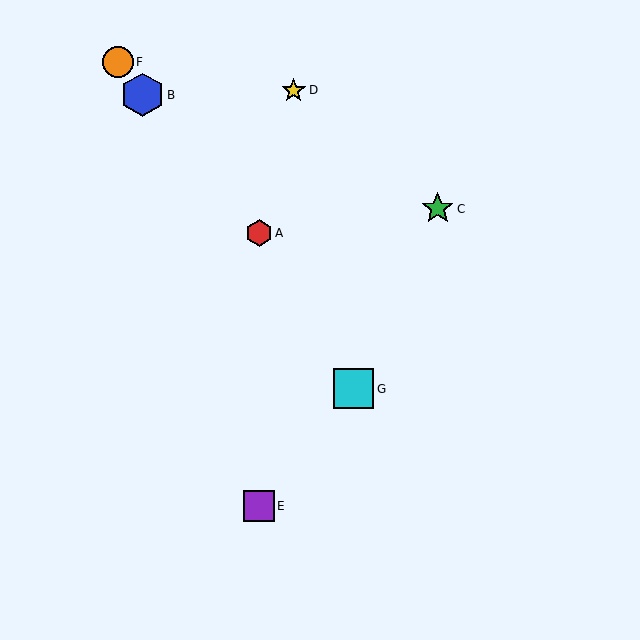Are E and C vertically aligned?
No, E is at x≈259 and C is at x≈438.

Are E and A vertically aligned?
Yes, both are at x≈259.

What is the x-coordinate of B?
Object B is at x≈143.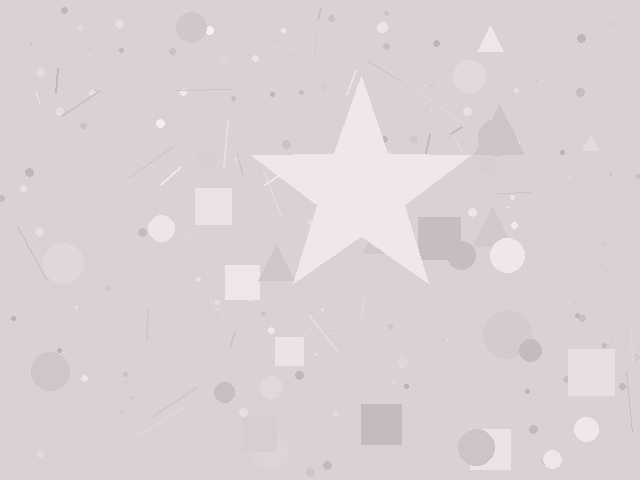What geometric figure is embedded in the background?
A star is embedded in the background.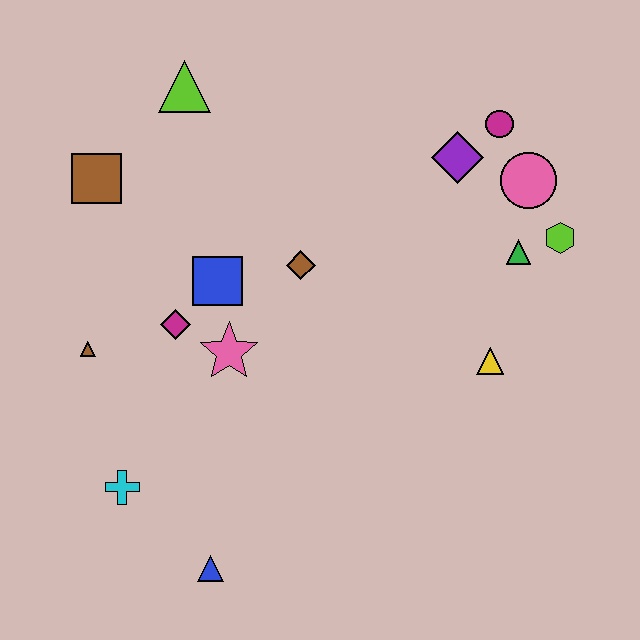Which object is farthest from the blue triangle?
The magenta circle is farthest from the blue triangle.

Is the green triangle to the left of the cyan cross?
No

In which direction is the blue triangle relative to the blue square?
The blue triangle is below the blue square.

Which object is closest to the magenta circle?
The purple diamond is closest to the magenta circle.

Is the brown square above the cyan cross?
Yes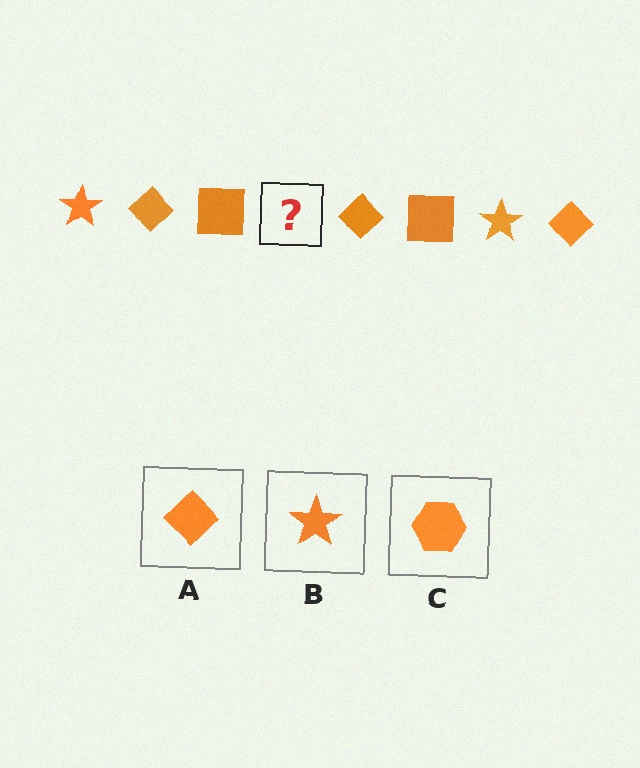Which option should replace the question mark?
Option B.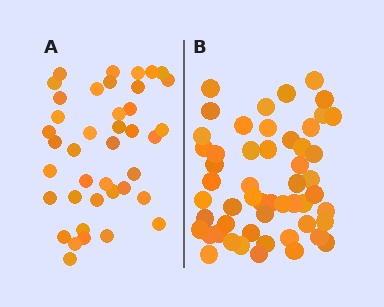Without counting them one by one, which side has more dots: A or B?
Region B (the right region) has more dots.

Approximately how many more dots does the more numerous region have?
Region B has approximately 15 more dots than region A.